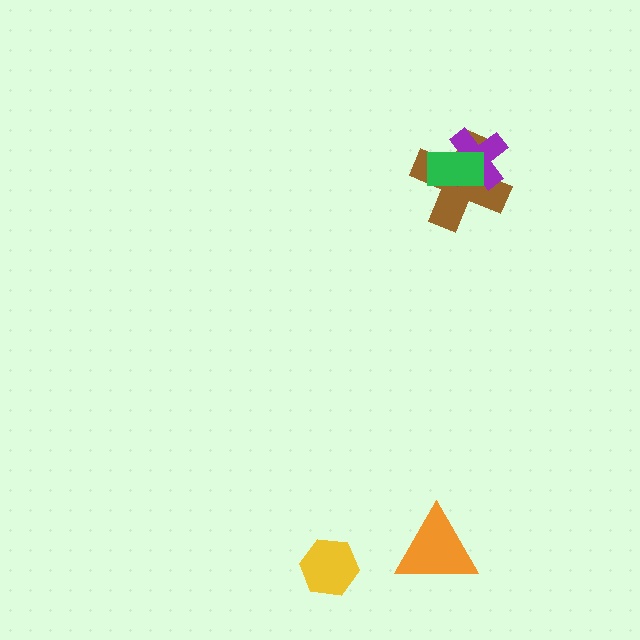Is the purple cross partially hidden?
Yes, it is partially covered by another shape.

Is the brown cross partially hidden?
Yes, it is partially covered by another shape.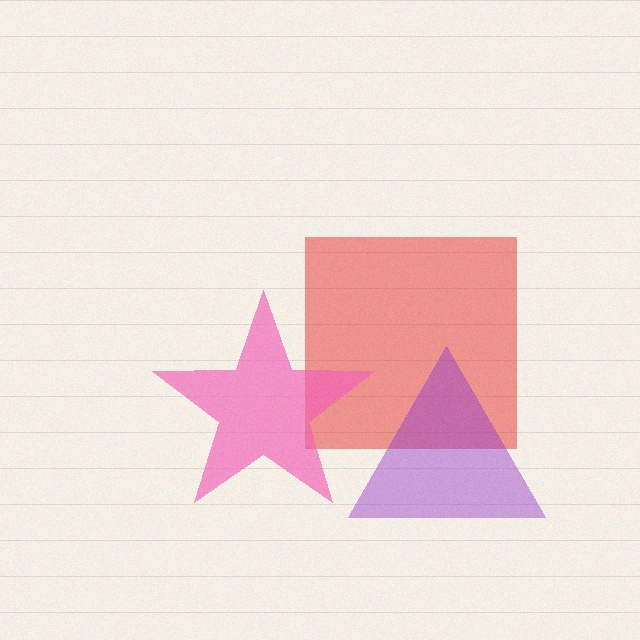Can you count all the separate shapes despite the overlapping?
Yes, there are 3 separate shapes.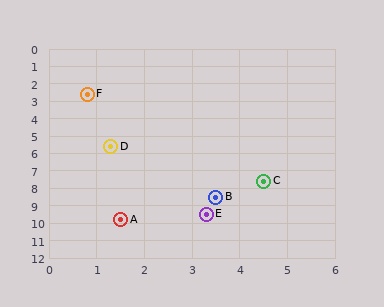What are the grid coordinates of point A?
Point A is at approximately (1.5, 9.8).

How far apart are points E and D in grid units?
Points E and D are about 4.4 grid units apart.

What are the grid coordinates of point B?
Point B is at approximately (3.5, 8.5).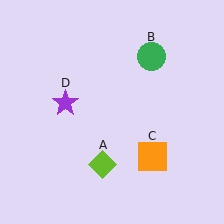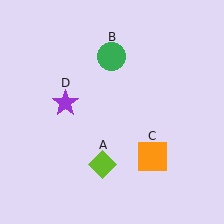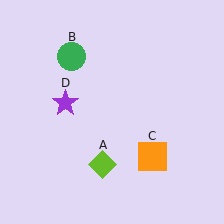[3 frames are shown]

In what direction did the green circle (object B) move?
The green circle (object B) moved left.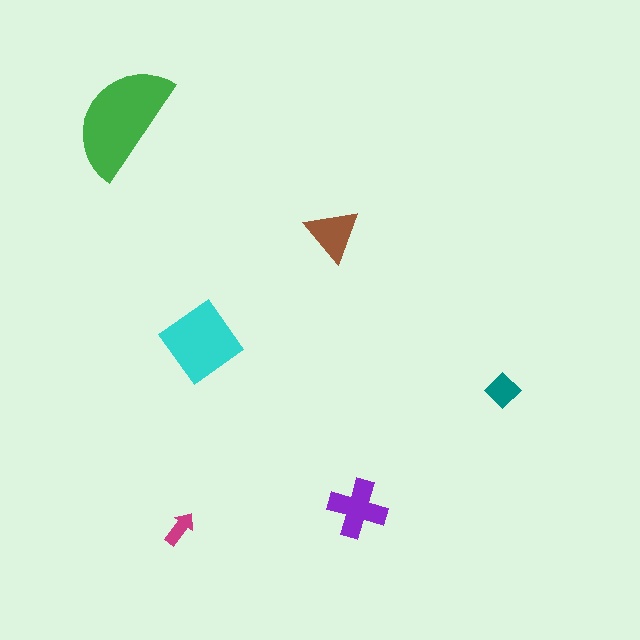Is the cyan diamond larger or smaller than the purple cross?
Larger.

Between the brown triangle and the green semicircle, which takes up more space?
The green semicircle.